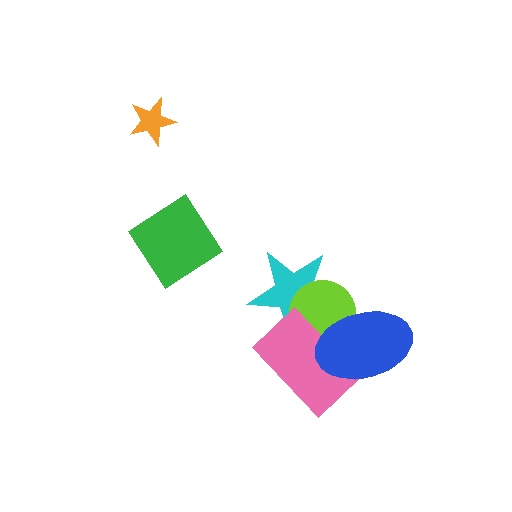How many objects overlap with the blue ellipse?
2 objects overlap with the blue ellipse.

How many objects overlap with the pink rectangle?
3 objects overlap with the pink rectangle.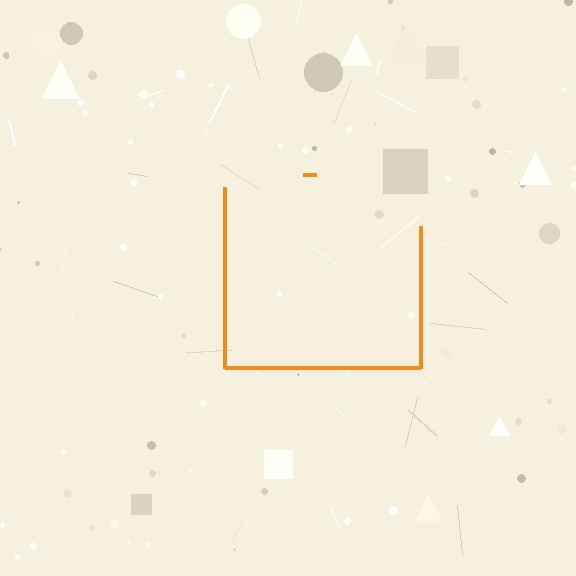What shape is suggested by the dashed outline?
The dashed outline suggests a square.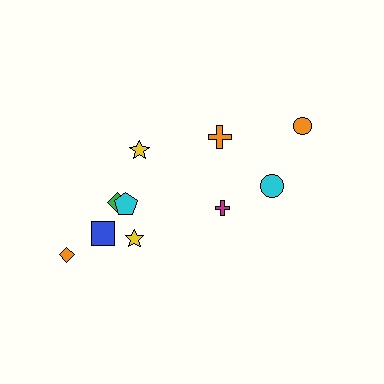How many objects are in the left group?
There are 6 objects.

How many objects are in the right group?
There are 4 objects.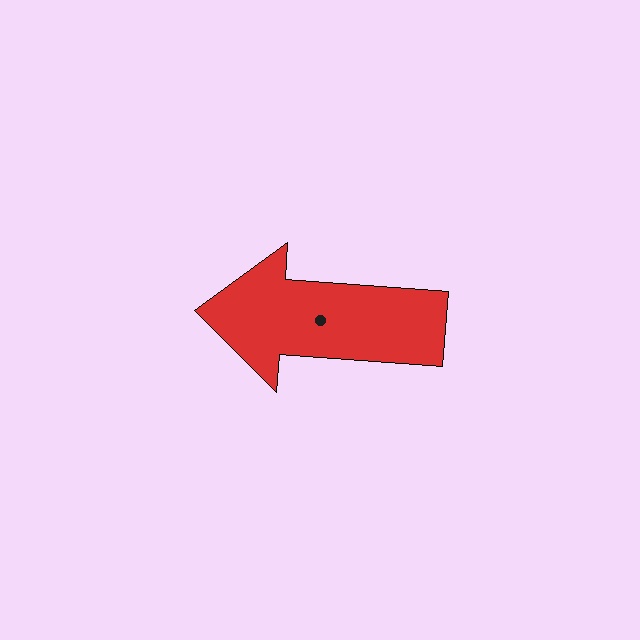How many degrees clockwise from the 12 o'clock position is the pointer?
Approximately 274 degrees.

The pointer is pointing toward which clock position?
Roughly 9 o'clock.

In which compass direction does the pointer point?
West.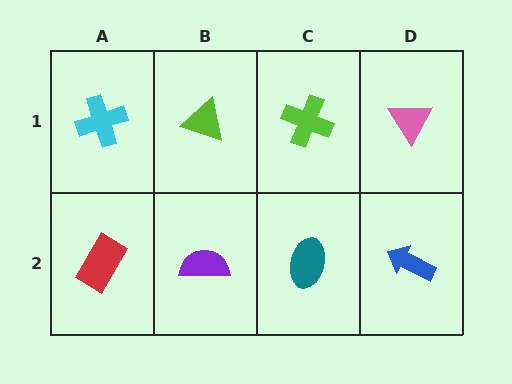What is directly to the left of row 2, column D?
A teal ellipse.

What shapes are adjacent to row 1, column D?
A blue arrow (row 2, column D), a lime cross (row 1, column C).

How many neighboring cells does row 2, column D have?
2.